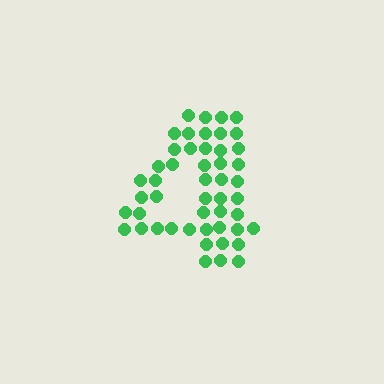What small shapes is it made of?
It is made of small circles.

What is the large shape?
The large shape is the digit 4.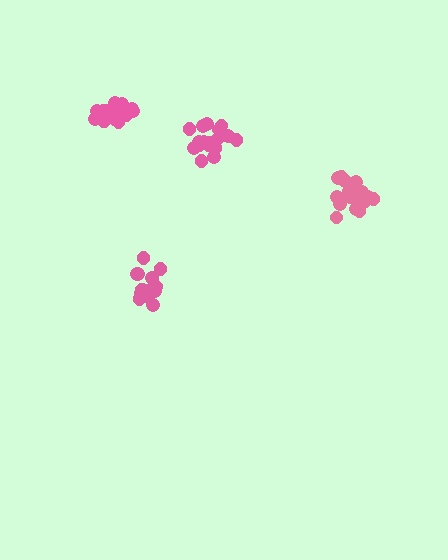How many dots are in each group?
Group 1: 19 dots, Group 2: 15 dots, Group 3: 19 dots, Group 4: 19 dots (72 total).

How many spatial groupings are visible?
There are 4 spatial groupings.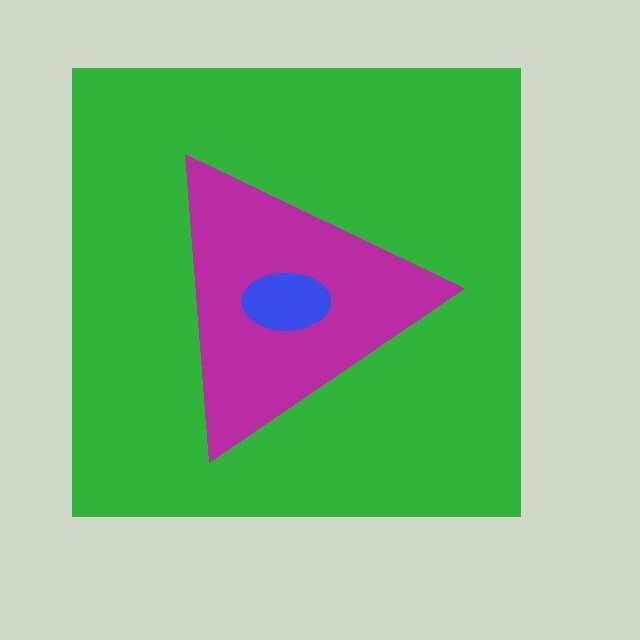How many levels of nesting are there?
3.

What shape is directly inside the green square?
The magenta triangle.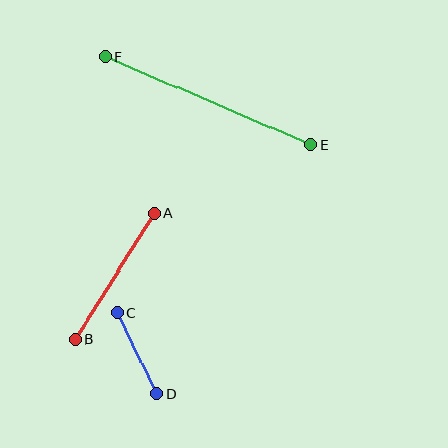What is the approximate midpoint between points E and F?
The midpoint is at approximately (208, 101) pixels.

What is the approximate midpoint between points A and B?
The midpoint is at approximately (115, 276) pixels.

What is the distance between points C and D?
The distance is approximately 90 pixels.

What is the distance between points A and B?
The distance is approximately 149 pixels.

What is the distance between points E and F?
The distance is approximately 223 pixels.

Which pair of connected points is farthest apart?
Points E and F are farthest apart.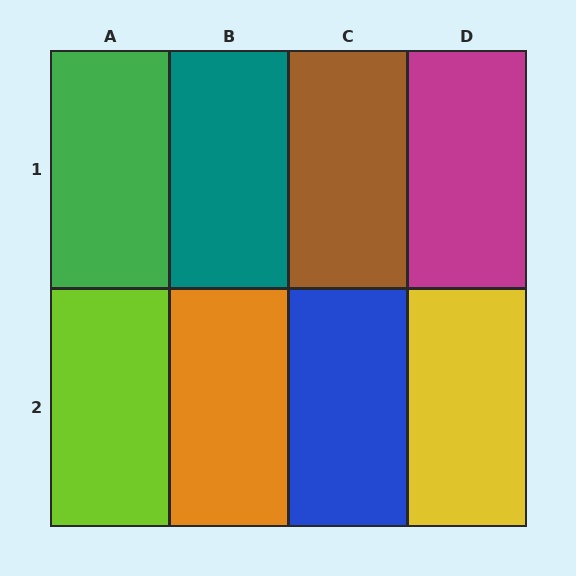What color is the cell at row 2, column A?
Lime.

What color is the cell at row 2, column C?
Blue.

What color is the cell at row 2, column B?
Orange.